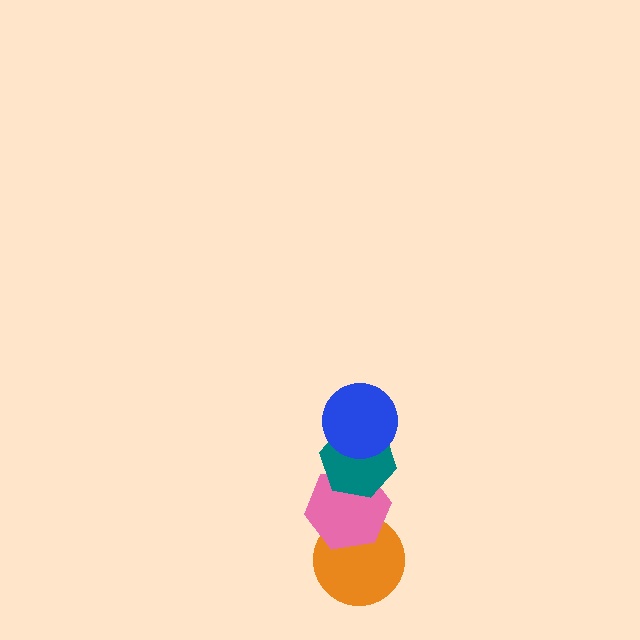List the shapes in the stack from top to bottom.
From top to bottom: the blue circle, the teal hexagon, the pink hexagon, the orange circle.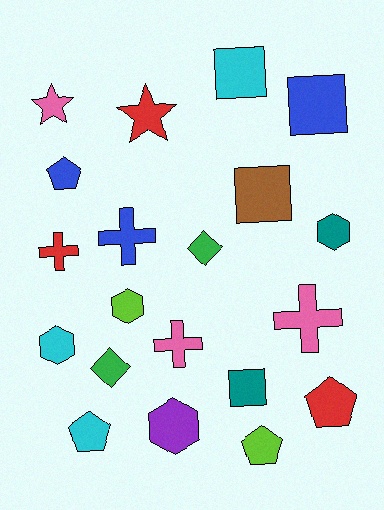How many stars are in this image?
There are 2 stars.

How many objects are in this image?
There are 20 objects.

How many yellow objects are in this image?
There are no yellow objects.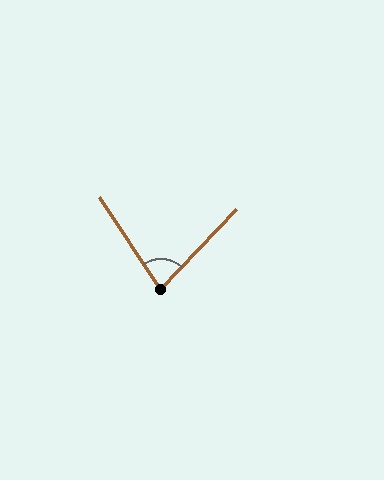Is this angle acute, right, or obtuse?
It is acute.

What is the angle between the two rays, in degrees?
Approximately 77 degrees.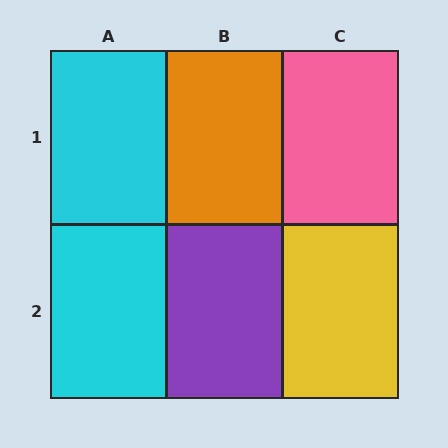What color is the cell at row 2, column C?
Yellow.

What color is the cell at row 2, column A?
Cyan.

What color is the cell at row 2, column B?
Purple.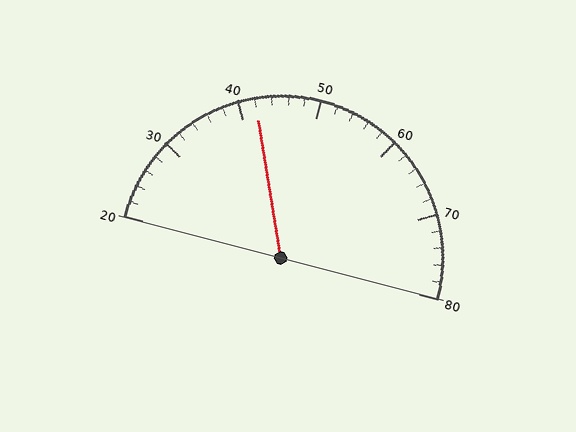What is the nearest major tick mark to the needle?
The nearest major tick mark is 40.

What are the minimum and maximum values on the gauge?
The gauge ranges from 20 to 80.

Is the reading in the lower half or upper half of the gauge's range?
The reading is in the lower half of the range (20 to 80).